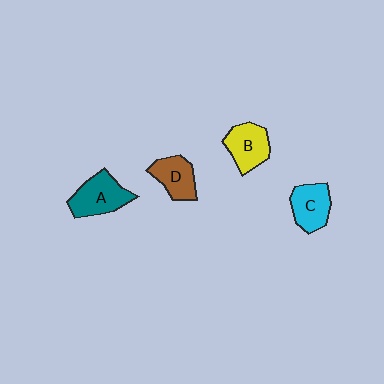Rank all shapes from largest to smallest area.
From largest to smallest: A (teal), B (yellow), C (cyan), D (brown).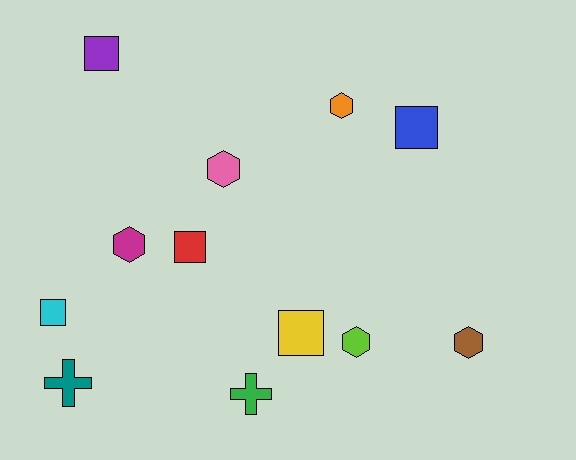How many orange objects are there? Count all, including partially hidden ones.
There is 1 orange object.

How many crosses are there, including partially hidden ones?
There are 2 crosses.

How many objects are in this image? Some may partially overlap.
There are 12 objects.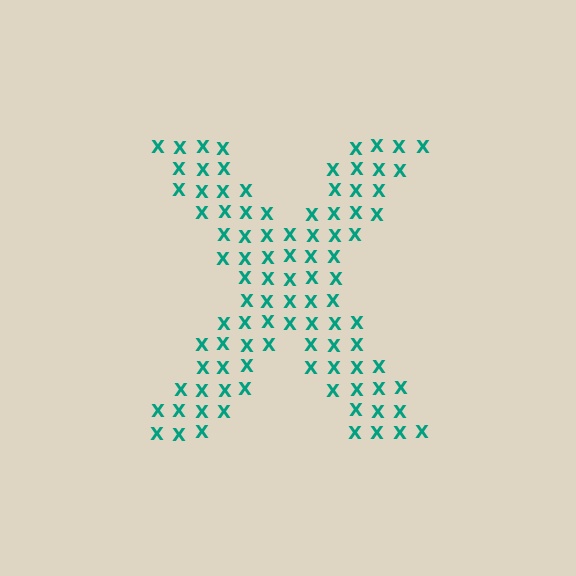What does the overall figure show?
The overall figure shows the letter X.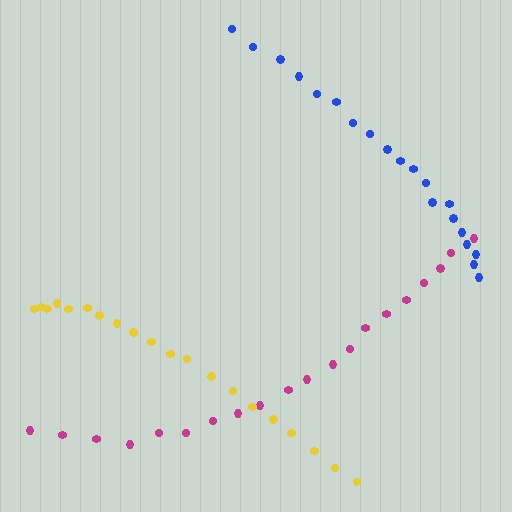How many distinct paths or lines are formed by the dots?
There are 3 distinct paths.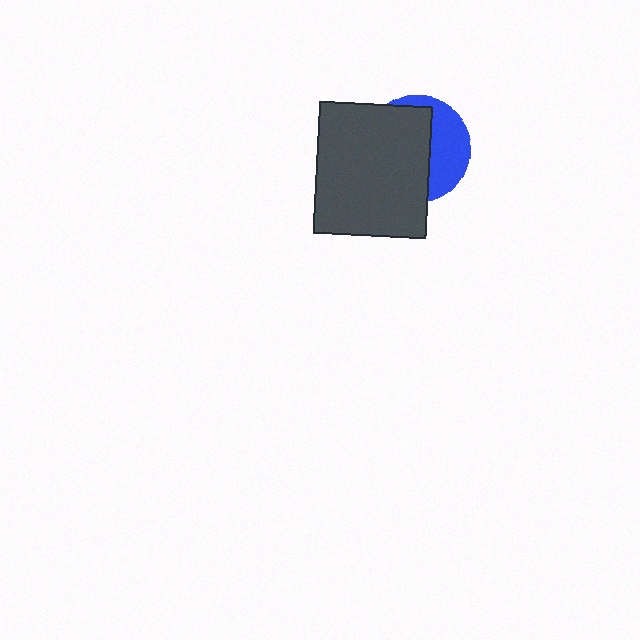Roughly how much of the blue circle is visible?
A small part of it is visible (roughly 39%).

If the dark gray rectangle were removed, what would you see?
You would see the complete blue circle.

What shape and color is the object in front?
The object in front is a dark gray rectangle.